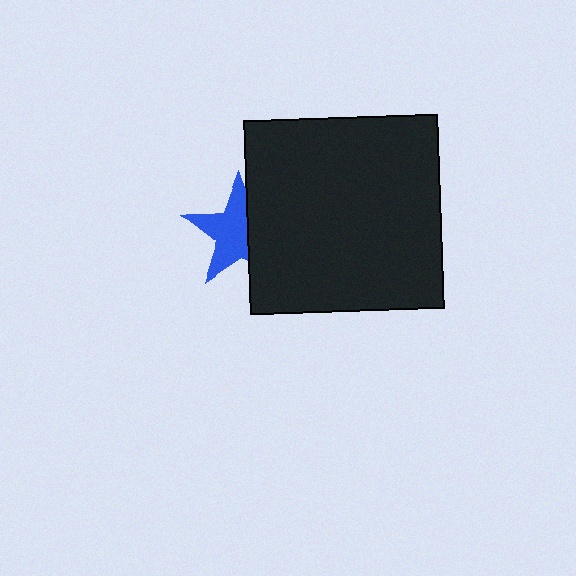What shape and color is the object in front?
The object in front is a black square.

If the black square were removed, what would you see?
You would see the complete blue star.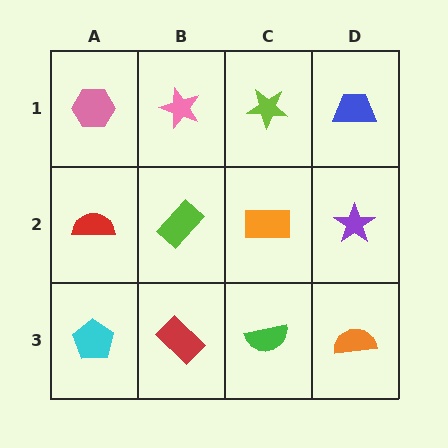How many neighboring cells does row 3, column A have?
2.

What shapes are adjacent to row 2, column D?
A blue trapezoid (row 1, column D), an orange semicircle (row 3, column D), an orange rectangle (row 2, column C).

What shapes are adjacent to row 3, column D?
A purple star (row 2, column D), a green semicircle (row 3, column C).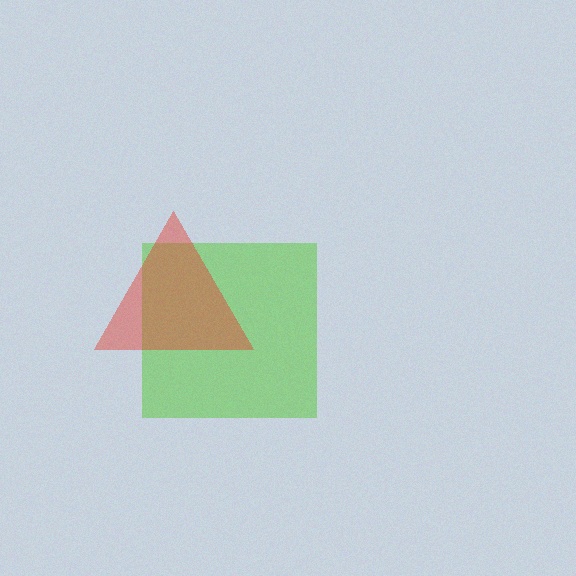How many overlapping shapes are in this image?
There are 2 overlapping shapes in the image.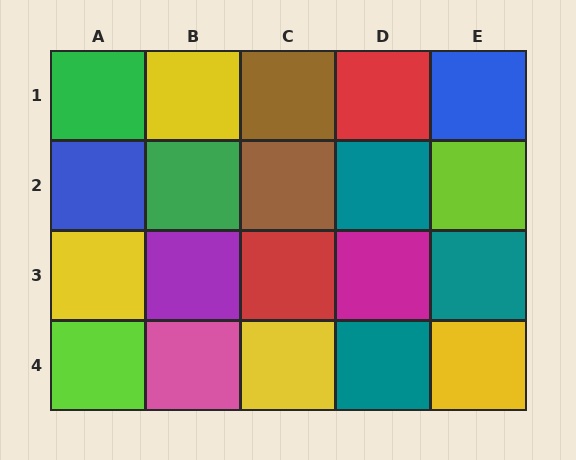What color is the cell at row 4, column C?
Yellow.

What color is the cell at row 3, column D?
Magenta.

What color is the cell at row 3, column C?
Red.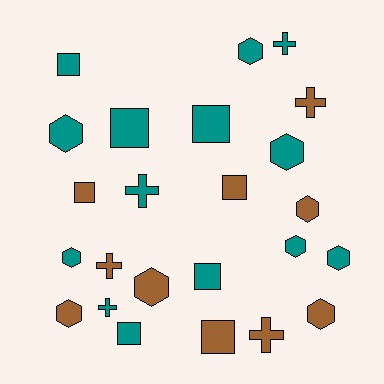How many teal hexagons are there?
There are 6 teal hexagons.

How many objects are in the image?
There are 24 objects.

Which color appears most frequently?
Teal, with 14 objects.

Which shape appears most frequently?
Hexagon, with 10 objects.